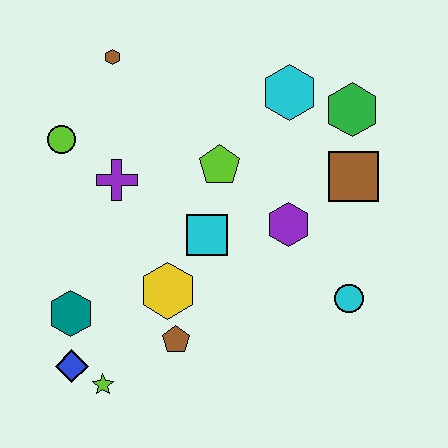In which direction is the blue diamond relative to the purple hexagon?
The blue diamond is to the left of the purple hexagon.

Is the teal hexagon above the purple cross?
No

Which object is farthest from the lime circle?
The cyan circle is farthest from the lime circle.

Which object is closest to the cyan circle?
The purple hexagon is closest to the cyan circle.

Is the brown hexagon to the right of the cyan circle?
No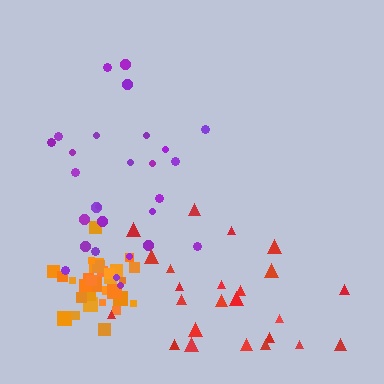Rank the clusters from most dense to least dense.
orange, red, purple.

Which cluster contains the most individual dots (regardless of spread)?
Orange (32).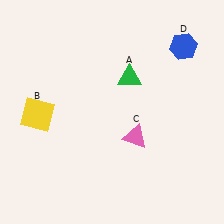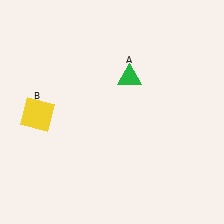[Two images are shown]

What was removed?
The blue hexagon (D), the pink triangle (C) were removed in Image 2.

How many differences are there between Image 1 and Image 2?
There are 2 differences between the two images.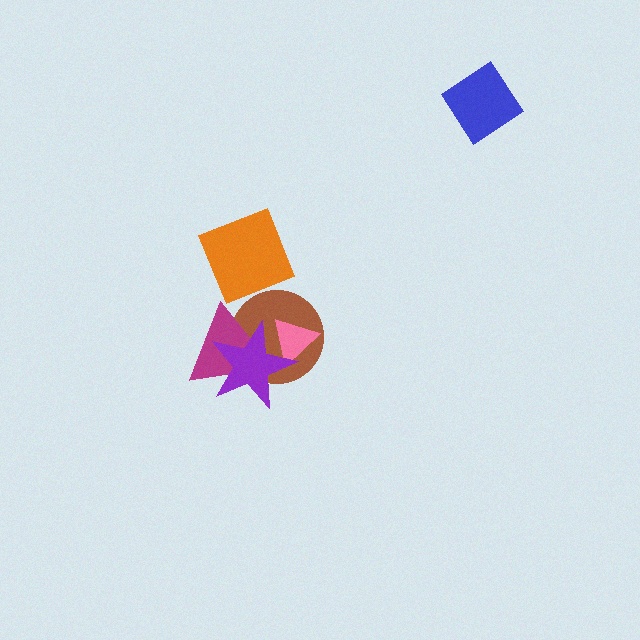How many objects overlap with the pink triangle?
3 objects overlap with the pink triangle.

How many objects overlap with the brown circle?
3 objects overlap with the brown circle.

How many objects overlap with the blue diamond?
0 objects overlap with the blue diamond.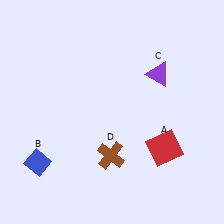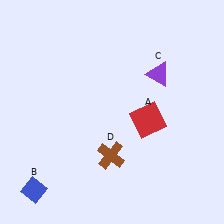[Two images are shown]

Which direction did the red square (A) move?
The red square (A) moved up.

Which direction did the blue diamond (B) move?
The blue diamond (B) moved down.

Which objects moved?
The objects that moved are: the red square (A), the blue diamond (B).